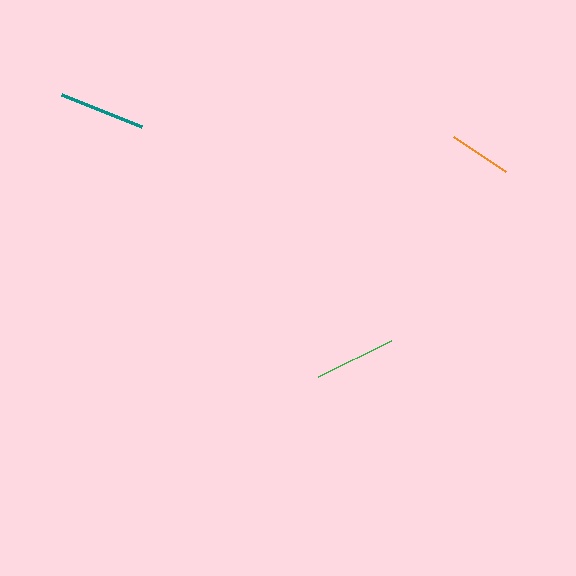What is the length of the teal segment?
The teal segment is approximately 86 pixels long.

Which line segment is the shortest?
The orange line is the shortest at approximately 62 pixels.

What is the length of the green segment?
The green segment is approximately 81 pixels long.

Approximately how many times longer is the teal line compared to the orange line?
The teal line is approximately 1.4 times the length of the orange line.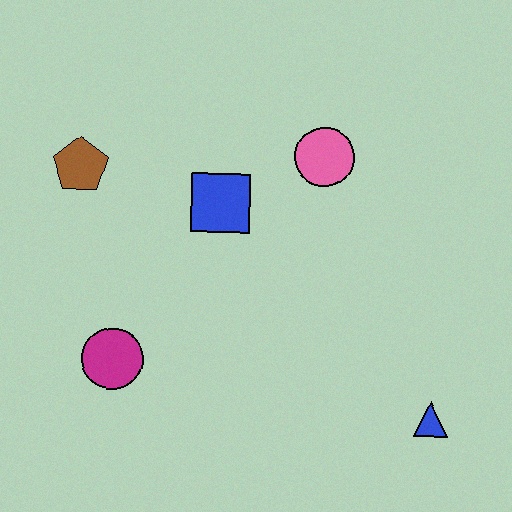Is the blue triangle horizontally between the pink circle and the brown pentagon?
No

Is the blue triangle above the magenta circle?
No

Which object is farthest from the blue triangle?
The brown pentagon is farthest from the blue triangle.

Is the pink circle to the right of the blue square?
Yes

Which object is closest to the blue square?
The pink circle is closest to the blue square.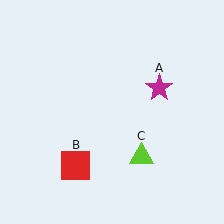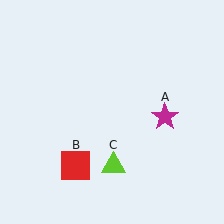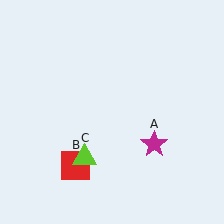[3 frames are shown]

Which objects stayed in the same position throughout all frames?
Red square (object B) remained stationary.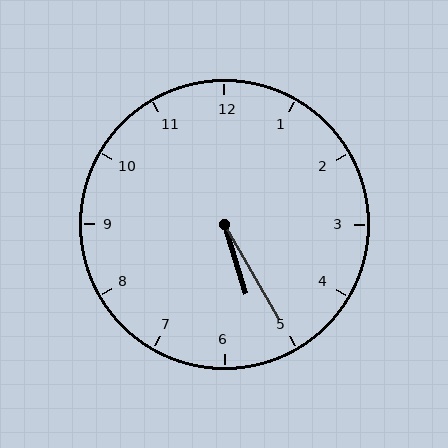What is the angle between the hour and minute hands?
Approximately 12 degrees.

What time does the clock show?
5:25.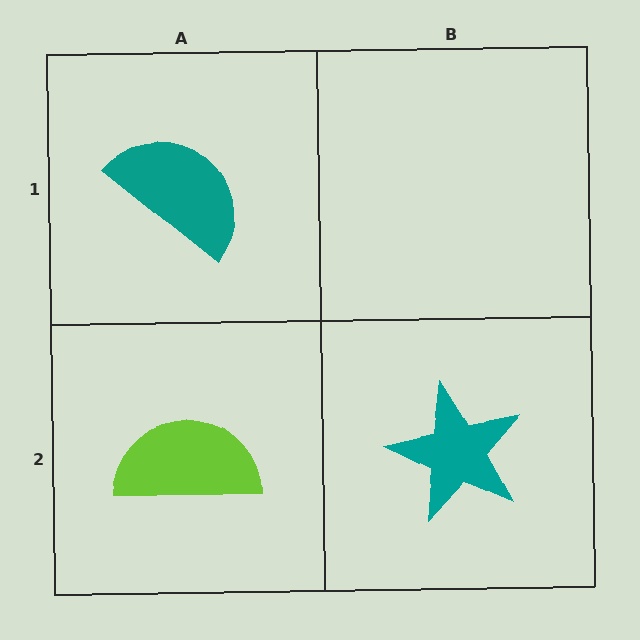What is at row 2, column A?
A lime semicircle.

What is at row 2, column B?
A teal star.